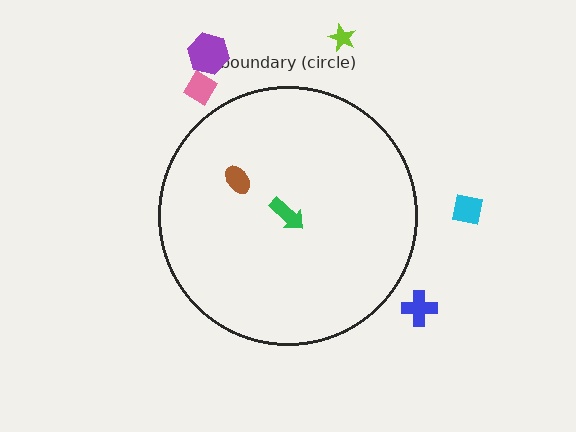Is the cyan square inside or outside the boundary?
Outside.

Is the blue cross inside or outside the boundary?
Outside.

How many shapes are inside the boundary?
2 inside, 5 outside.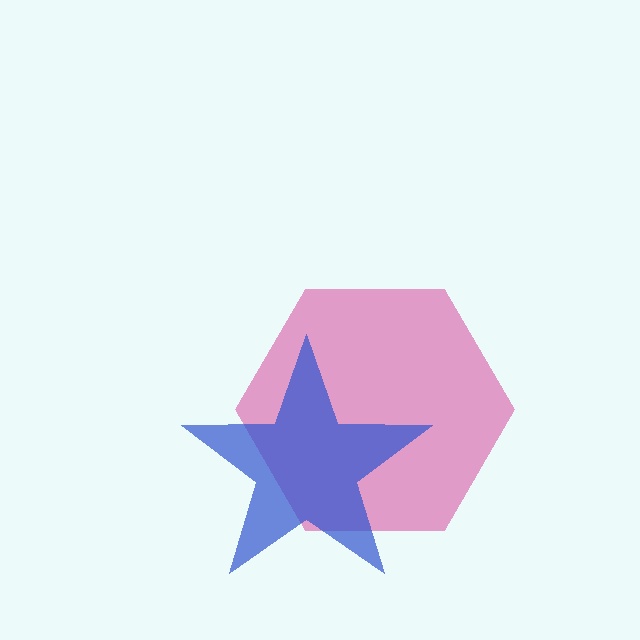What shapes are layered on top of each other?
The layered shapes are: a pink hexagon, a blue star.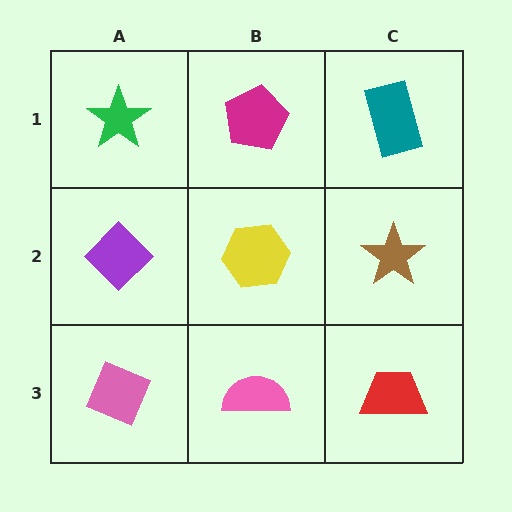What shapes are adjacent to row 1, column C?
A brown star (row 2, column C), a magenta pentagon (row 1, column B).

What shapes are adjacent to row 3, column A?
A purple diamond (row 2, column A), a pink semicircle (row 3, column B).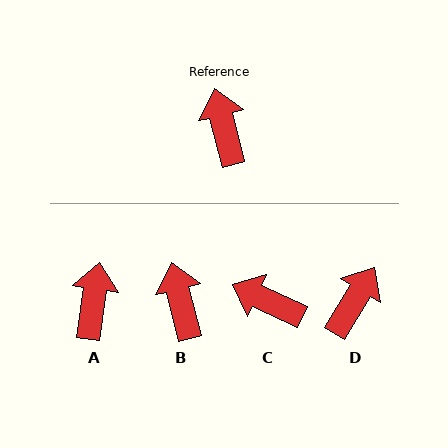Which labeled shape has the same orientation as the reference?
B.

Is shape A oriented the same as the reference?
No, it is off by about 23 degrees.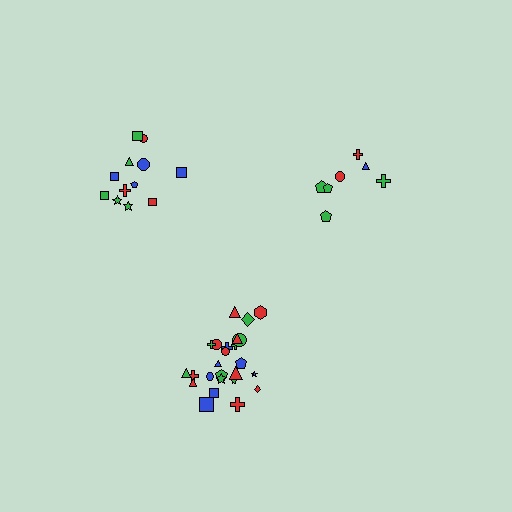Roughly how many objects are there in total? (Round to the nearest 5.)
Roughly 45 objects in total.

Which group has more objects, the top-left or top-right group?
The top-left group.